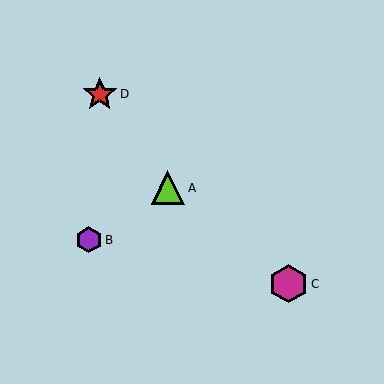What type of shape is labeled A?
Shape A is a lime triangle.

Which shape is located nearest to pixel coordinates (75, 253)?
The purple hexagon (labeled B) at (89, 240) is nearest to that location.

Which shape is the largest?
The magenta hexagon (labeled C) is the largest.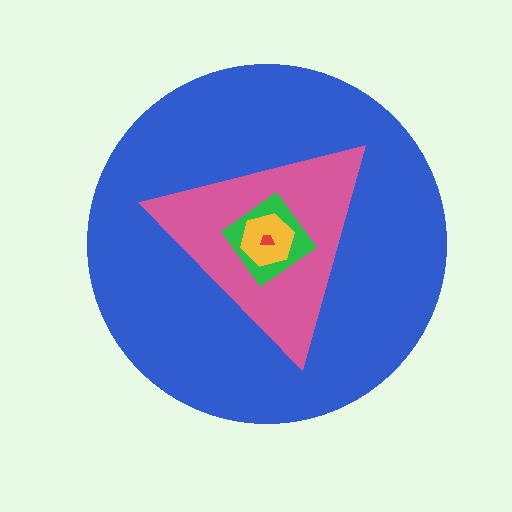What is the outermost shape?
The blue circle.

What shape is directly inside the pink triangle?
The green diamond.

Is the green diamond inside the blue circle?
Yes.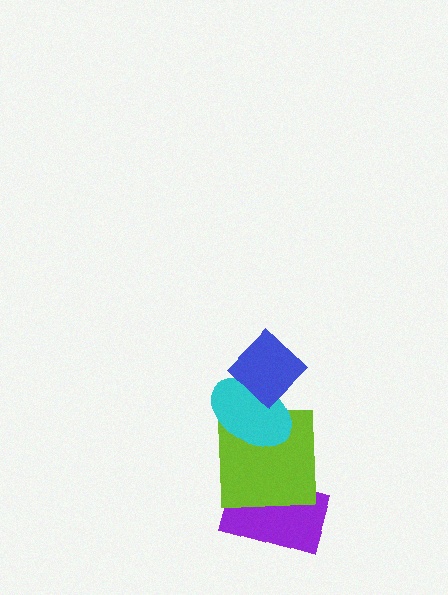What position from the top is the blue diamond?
The blue diamond is 1st from the top.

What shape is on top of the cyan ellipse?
The blue diamond is on top of the cyan ellipse.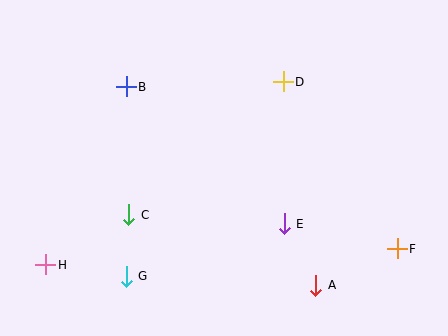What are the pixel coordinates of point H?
Point H is at (46, 265).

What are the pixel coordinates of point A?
Point A is at (316, 285).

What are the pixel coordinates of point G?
Point G is at (126, 276).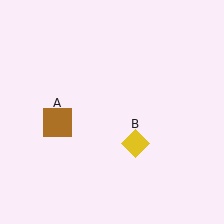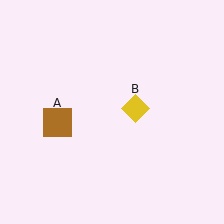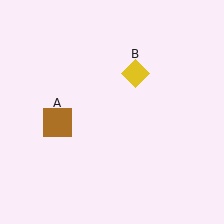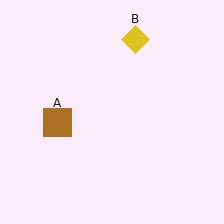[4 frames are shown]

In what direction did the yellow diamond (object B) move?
The yellow diamond (object B) moved up.